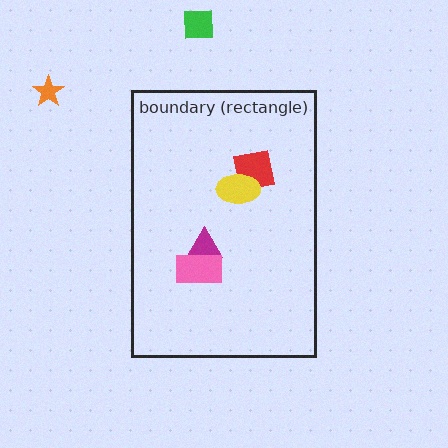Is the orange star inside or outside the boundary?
Outside.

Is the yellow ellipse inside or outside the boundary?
Inside.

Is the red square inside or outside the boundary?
Inside.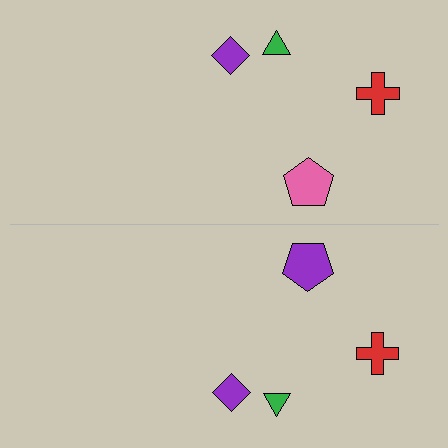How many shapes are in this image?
There are 8 shapes in this image.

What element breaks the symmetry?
The purple pentagon on the bottom side breaks the symmetry — its mirror counterpart is pink.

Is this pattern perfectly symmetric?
No, the pattern is not perfectly symmetric. The purple pentagon on the bottom side breaks the symmetry — its mirror counterpart is pink.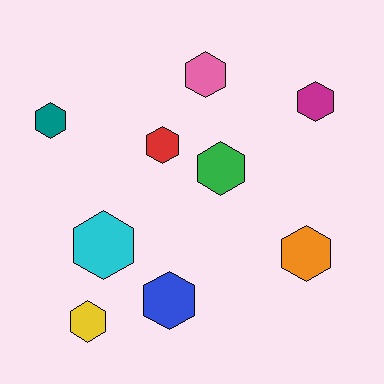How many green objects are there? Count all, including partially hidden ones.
There is 1 green object.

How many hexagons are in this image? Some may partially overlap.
There are 9 hexagons.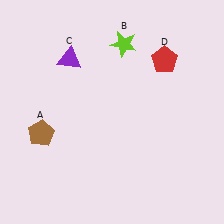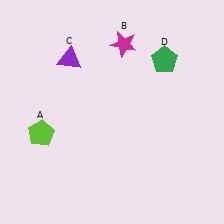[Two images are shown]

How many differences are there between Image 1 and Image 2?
There are 3 differences between the two images.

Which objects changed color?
A changed from brown to lime. B changed from lime to magenta. D changed from red to green.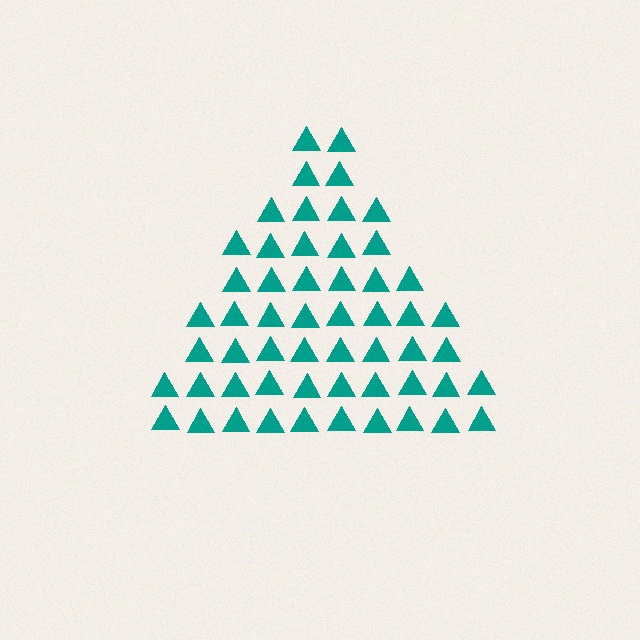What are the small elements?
The small elements are triangles.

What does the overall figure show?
The overall figure shows a triangle.